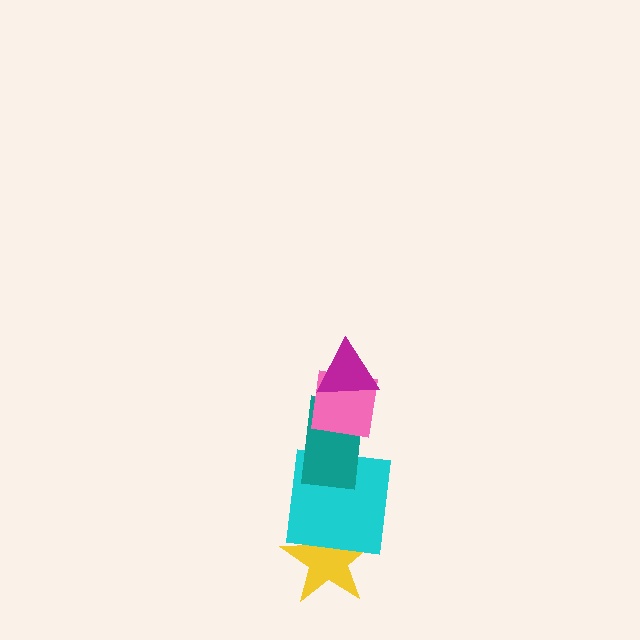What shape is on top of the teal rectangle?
The pink square is on top of the teal rectangle.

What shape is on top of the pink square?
The magenta triangle is on top of the pink square.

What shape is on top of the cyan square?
The teal rectangle is on top of the cyan square.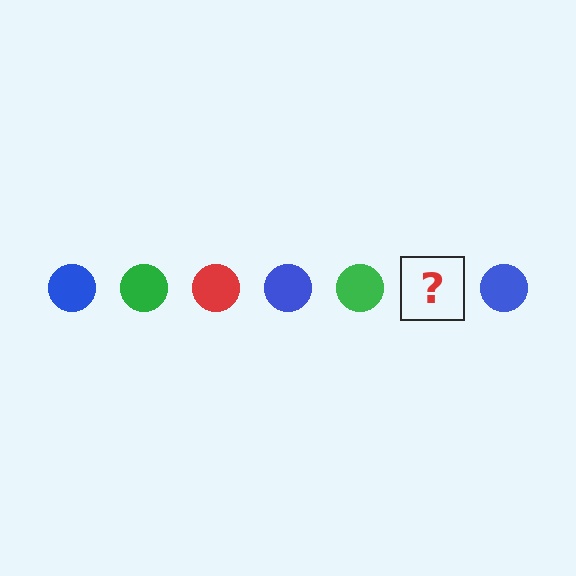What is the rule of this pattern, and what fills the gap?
The rule is that the pattern cycles through blue, green, red circles. The gap should be filled with a red circle.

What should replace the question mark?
The question mark should be replaced with a red circle.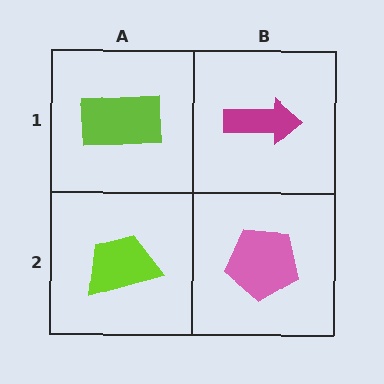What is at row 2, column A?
A lime trapezoid.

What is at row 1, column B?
A magenta arrow.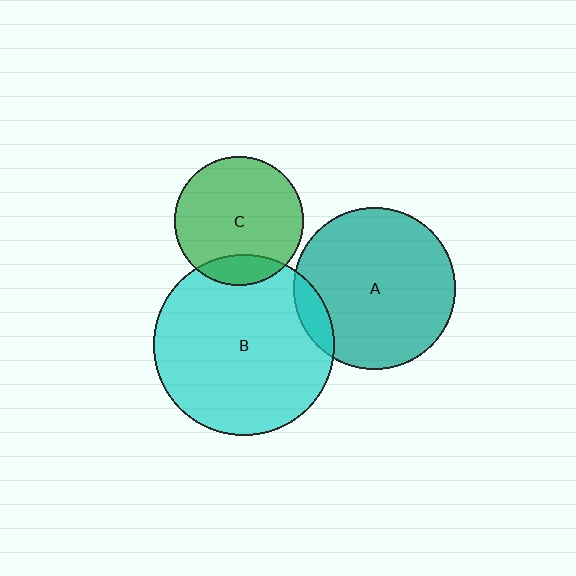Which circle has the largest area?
Circle B (cyan).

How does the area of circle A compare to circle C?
Approximately 1.6 times.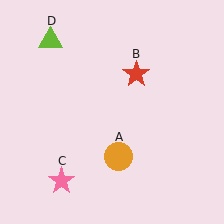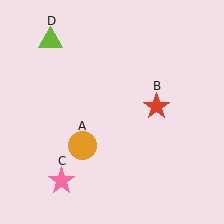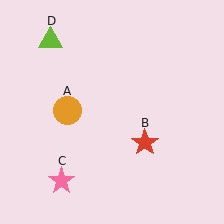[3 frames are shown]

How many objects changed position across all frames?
2 objects changed position: orange circle (object A), red star (object B).